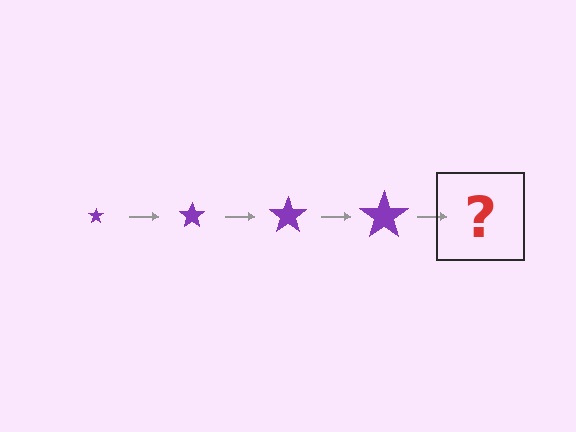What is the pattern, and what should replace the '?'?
The pattern is that the star gets progressively larger each step. The '?' should be a purple star, larger than the previous one.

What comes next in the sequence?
The next element should be a purple star, larger than the previous one.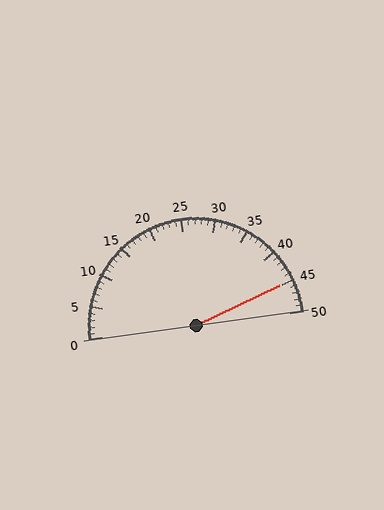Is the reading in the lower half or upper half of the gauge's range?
The reading is in the upper half of the range (0 to 50).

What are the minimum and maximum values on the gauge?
The gauge ranges from 0 to 50.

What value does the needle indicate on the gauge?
The needle indicates approximately 45.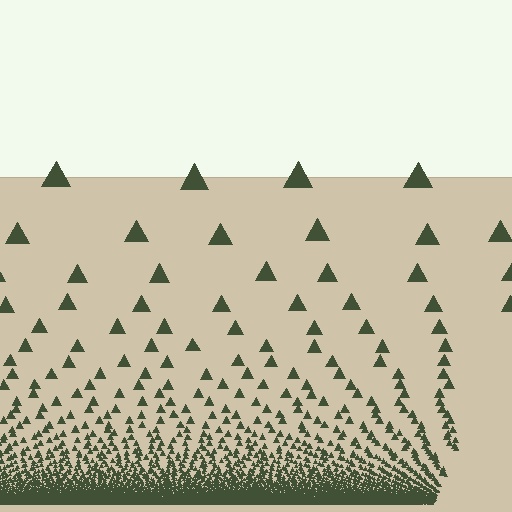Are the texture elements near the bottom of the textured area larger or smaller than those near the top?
Smaller. The gradient is inverted — elements near the bottom are smaller and denser.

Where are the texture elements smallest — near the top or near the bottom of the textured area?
Near the bottom.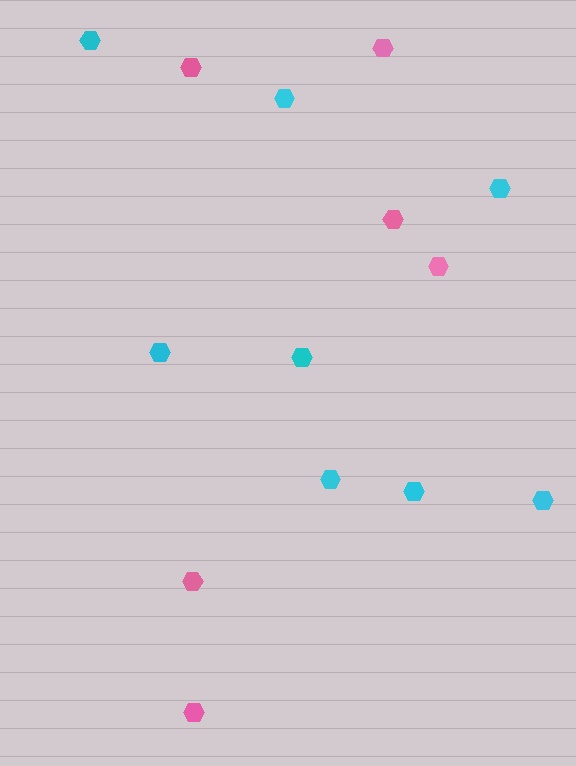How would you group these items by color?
There are 2 groups: one group of pink hexagons (6) and one group of cyan hexagons (8).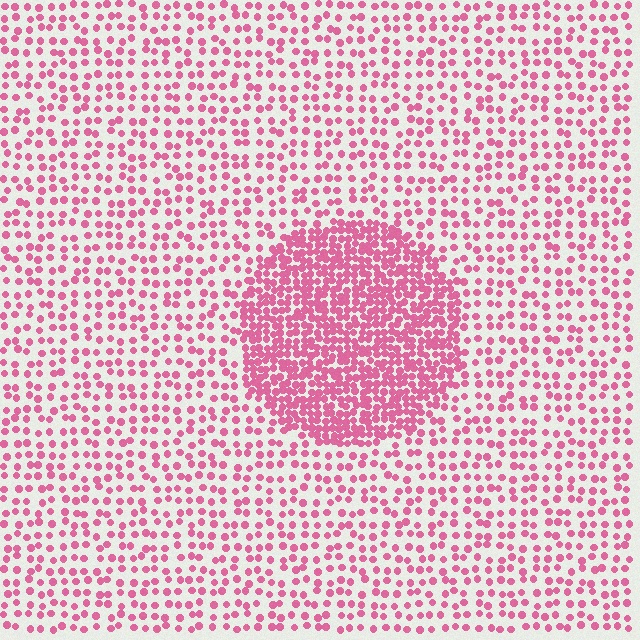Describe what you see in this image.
The image contains small pink elements arranged at two different densities. A circle-shaped region is visible where the elements are more densely packed than the surrounding area.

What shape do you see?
I see a circle.